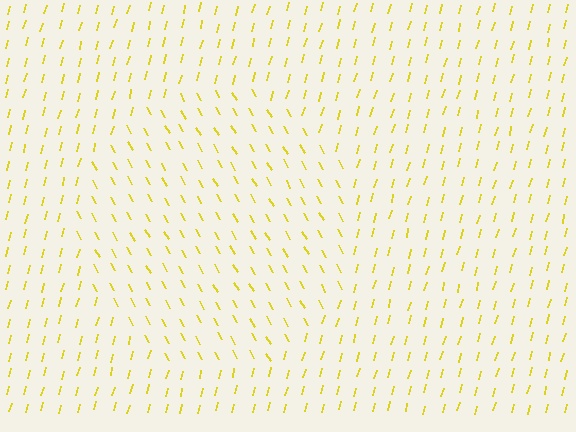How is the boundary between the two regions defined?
The boundary is defined purely by a change in line orientation (approximately 45 degrees difference). All lines are the same color and thickness.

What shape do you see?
I see a circle.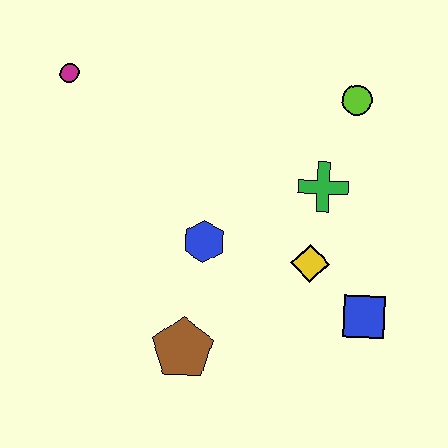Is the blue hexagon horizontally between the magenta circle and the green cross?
Yes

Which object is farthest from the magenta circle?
The blue square is farthest from the magenta circle.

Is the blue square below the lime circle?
Yes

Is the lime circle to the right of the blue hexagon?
Yes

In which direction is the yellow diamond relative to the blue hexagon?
The yellow diamond is to the right of the blue hexagon.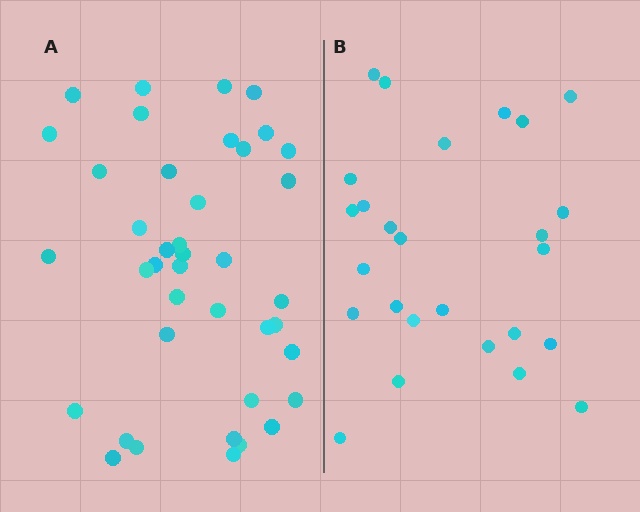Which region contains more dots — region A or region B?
Region A (the left region) has more dots.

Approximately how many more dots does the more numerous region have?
Region A has approximately 15 more dots than region B.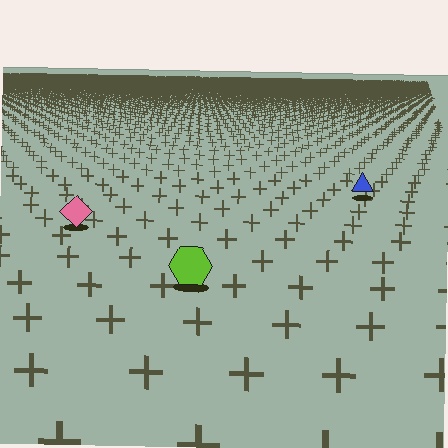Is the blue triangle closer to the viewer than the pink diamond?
No. The pink diamond is closer — you can tell from the texture gradient: the ground texture is coarser near it.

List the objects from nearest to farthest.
From nearest to farthest: the lime hexagon, the pink diamond, the blue triangle.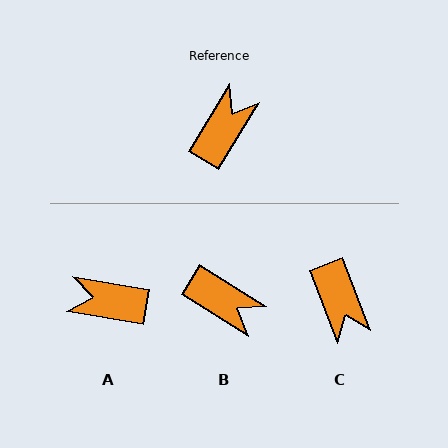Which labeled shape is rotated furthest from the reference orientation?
C, about 127 degrees away.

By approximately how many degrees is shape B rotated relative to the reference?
Approximately 91 degrees clockwise.